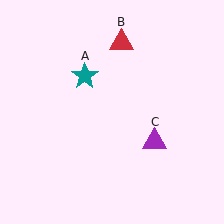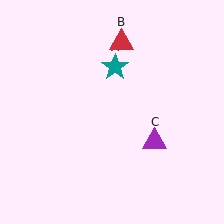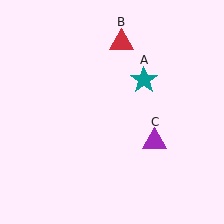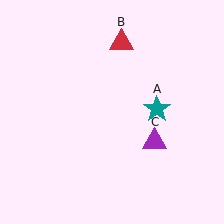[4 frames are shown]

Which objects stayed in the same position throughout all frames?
Red triangle (object B) and purple triangle (object C) remained stationary.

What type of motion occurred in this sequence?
The teal star (object A) rotated clockwise around the center of the scene.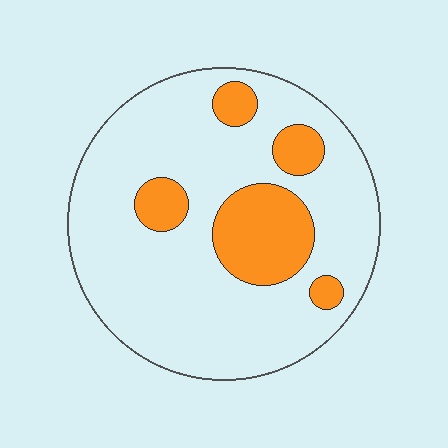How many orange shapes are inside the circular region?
5.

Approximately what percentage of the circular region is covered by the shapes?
Approximately 20%.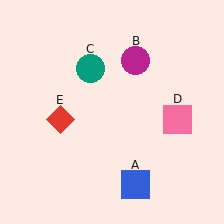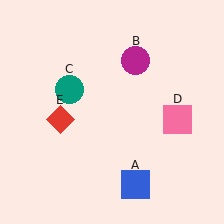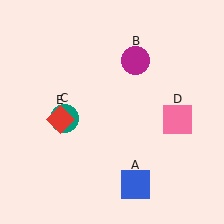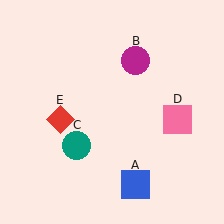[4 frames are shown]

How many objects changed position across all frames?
1 object changed position: teal circle (object C).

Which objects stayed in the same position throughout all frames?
Blue square (object A) and magenta circle (object B) and pink square (object D) and red diamond (object E) remained stationary.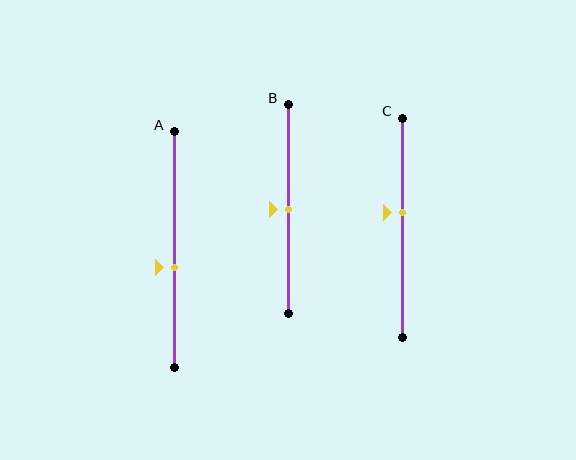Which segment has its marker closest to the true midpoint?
Segment B has its marker closest to the true midpoint.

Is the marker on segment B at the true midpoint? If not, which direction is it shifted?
Yes, the marker on segment B is at the true midpoint.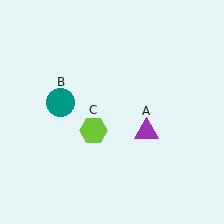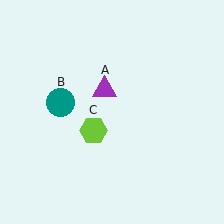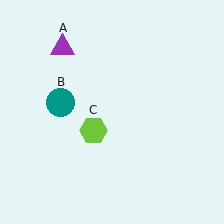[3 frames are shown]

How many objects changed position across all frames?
1 object changed position: purple triangle (object A).